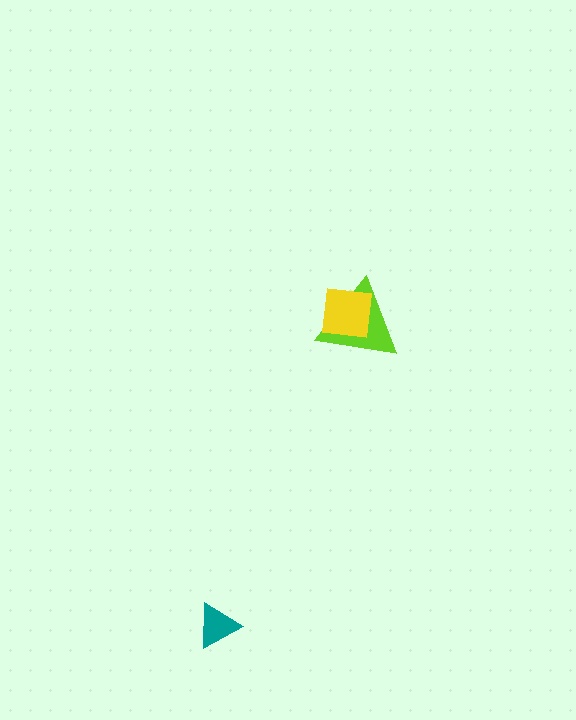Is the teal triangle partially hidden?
No, no other shape covers it.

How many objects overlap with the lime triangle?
1 object overlaps with the lime triangle.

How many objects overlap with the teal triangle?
0 objects overlap with the teal triangle.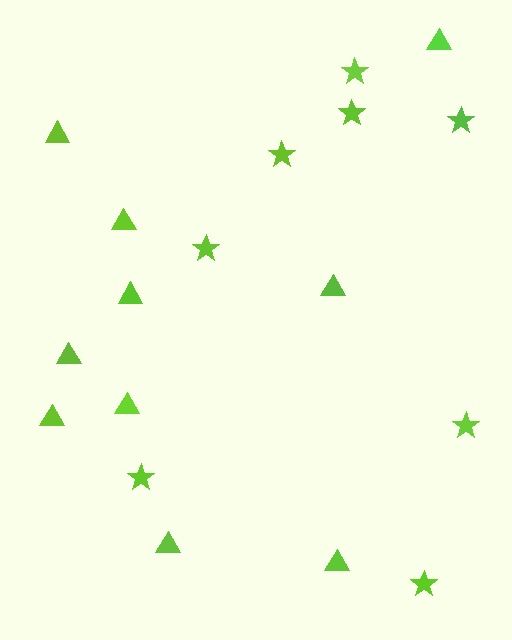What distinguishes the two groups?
There are 2 groups: one group of stars (8) and one group of triangles (10).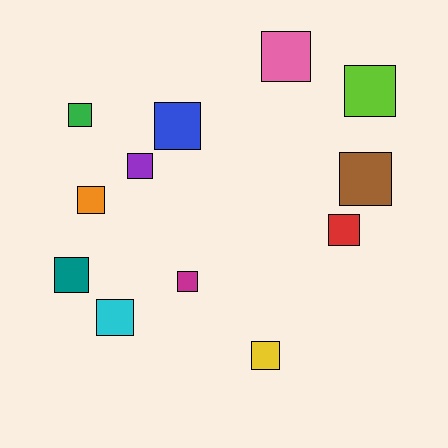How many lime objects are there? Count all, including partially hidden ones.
There is 1 lime object.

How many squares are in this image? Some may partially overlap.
There are 12 squares.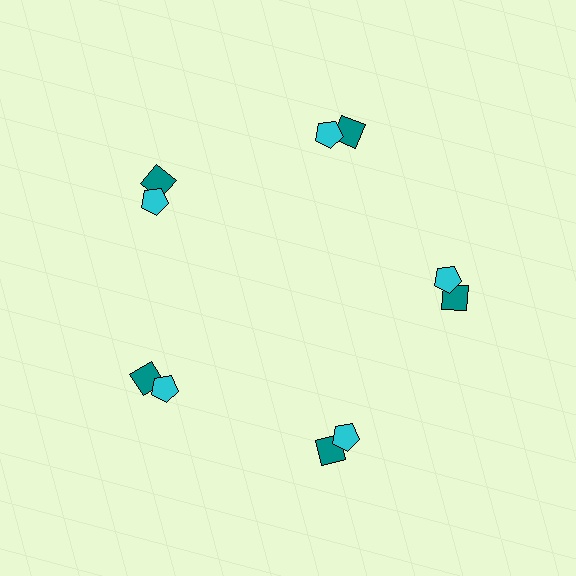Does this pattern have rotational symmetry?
Yes, this pattern has 5-fold rotational symmetry. It looks the same after rotating 72 degrees around the center.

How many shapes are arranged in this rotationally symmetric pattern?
There are 10 shapes, arranged in 5 groups of 2.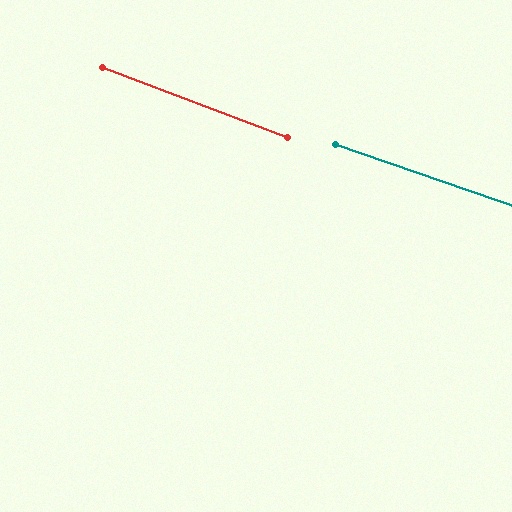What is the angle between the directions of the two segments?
Approximately 1 degree.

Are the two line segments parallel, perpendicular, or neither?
Parallel — their directions differ by only 1.4°.